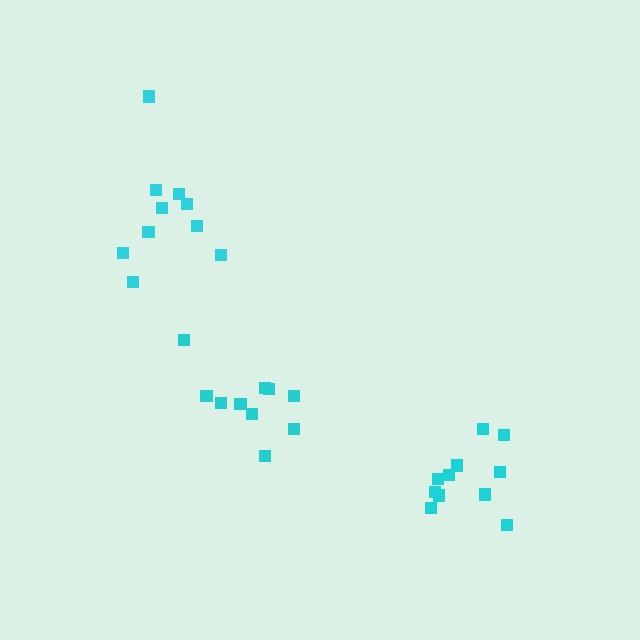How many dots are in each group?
Group 1: 10 dots, Group 2: 10 dots, Group 3: 11 dots (31 total).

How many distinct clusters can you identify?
There are 3 distinct clusters.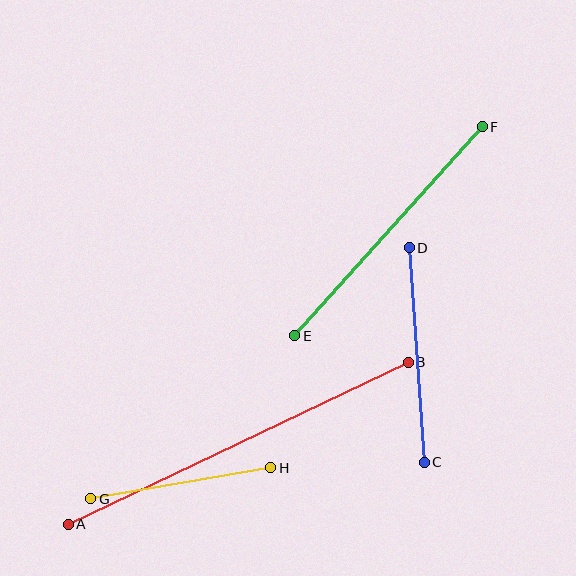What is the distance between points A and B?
The distance is approximately 377 pixels.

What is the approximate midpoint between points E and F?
The midpoint is at approximately (388, 231) pixels.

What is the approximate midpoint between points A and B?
The midpoint is at approximately (238, 443) pixels.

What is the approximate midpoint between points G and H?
The midpoint is at approximately (181, 483) pixels.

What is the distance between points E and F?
The distance is approximately 281 pixels.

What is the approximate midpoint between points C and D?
The midpoint is at approximately (417, 355) pixels.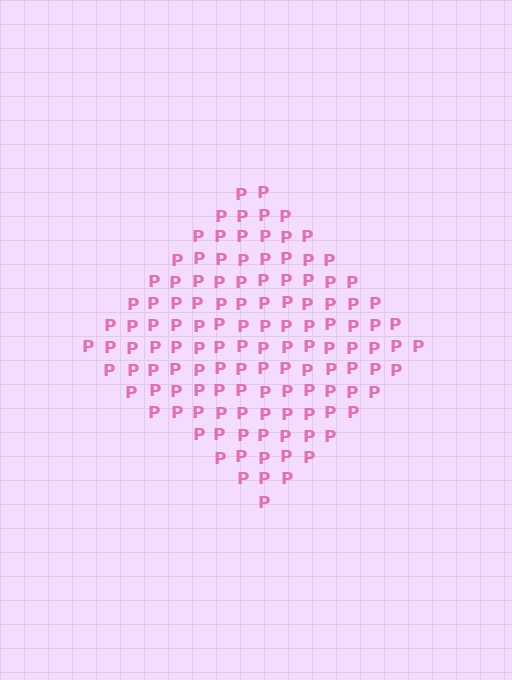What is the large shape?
The large shape is a diamond.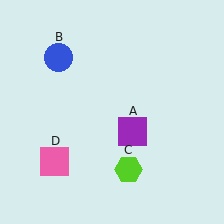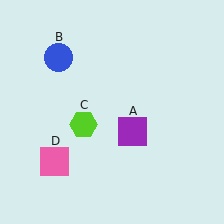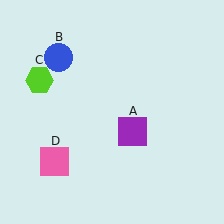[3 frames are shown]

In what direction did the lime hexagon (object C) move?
The lime hexagon (object C) moved up and to the left.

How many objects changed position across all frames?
1 object changed position: lime hexagon (object C).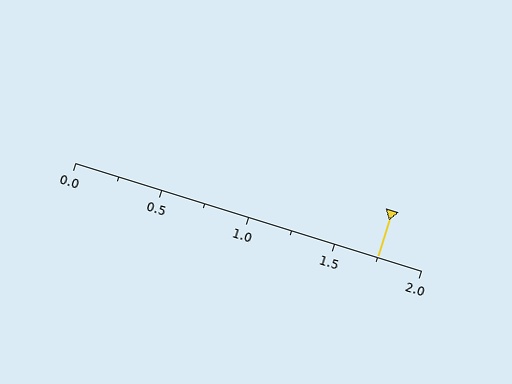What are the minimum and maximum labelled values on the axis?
The axis runs from 0.0 to 2.0.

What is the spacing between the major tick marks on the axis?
The major ticks are spaced 0.5 apart.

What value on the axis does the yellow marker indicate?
The marker indicates approximately 1.75.